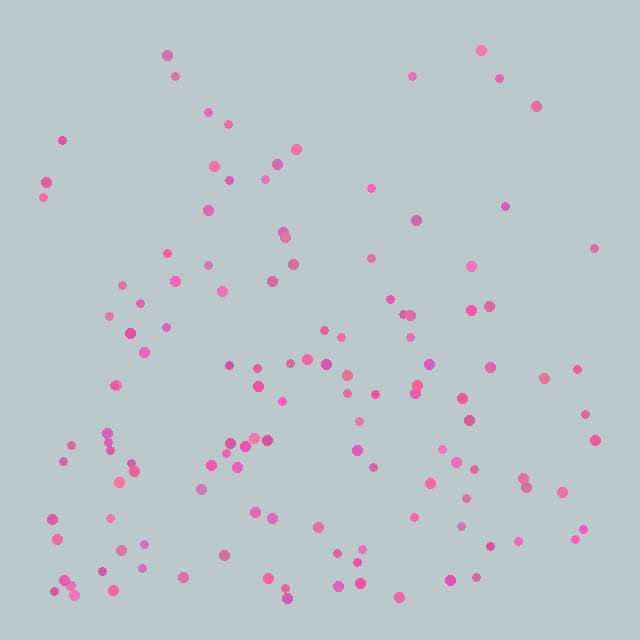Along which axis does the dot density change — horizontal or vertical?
Vertical.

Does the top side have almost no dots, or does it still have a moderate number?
Still a moderate number, just noticeably fewer than the bottom.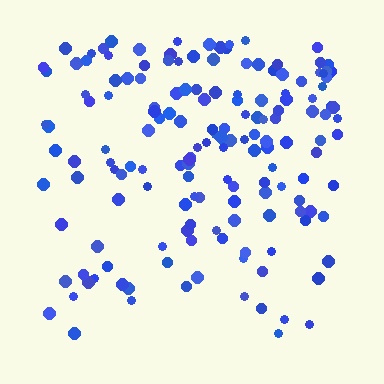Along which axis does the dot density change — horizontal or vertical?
Vertical.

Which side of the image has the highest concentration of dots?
The top.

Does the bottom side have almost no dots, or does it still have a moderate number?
Still a moderate number, just noticeably fewer than the top.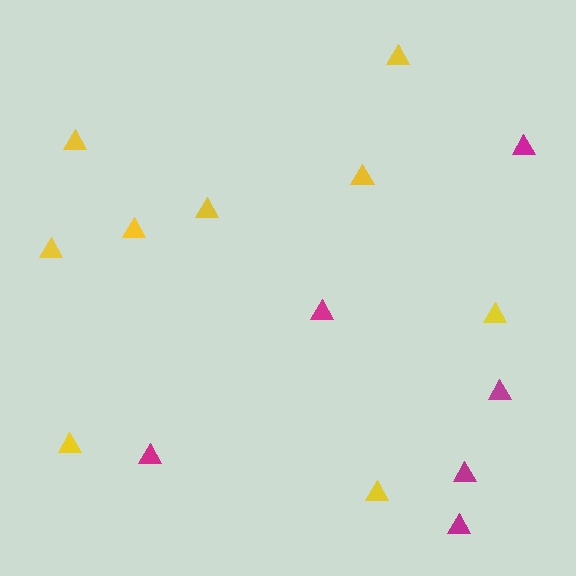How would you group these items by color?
There are 2 groups: one group of yellow triangles (9) and one group of magenta triangles (6).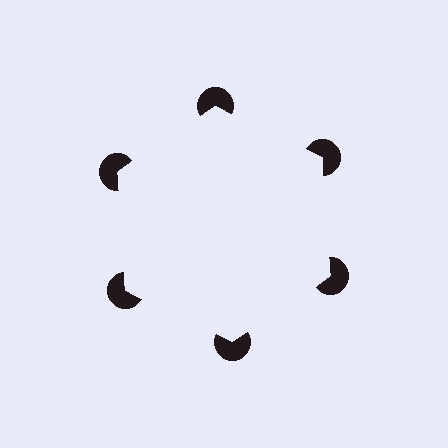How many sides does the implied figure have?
6 sides.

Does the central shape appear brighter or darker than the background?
It typically appears slightly brighter than the background, even though no actual brightness change is drawn.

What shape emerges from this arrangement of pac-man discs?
An illusory hexagon — its edges are inferred from the aligned wedge cuts in the pac-man discs, not physically drawn.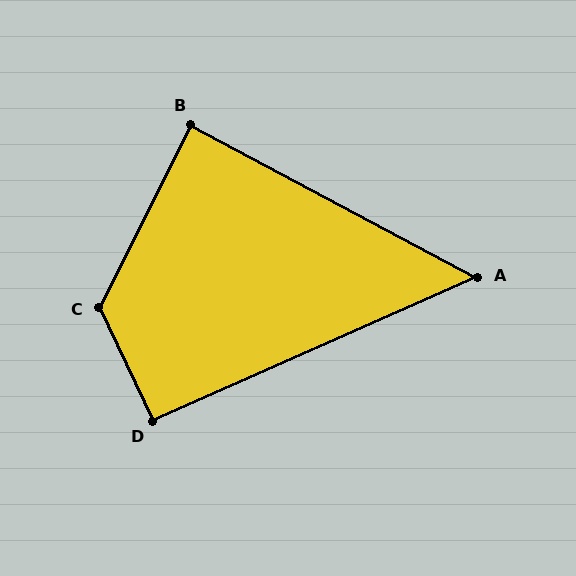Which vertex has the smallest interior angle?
A, at approximately 52 degrees.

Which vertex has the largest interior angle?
C, at approximately 128 degrees.